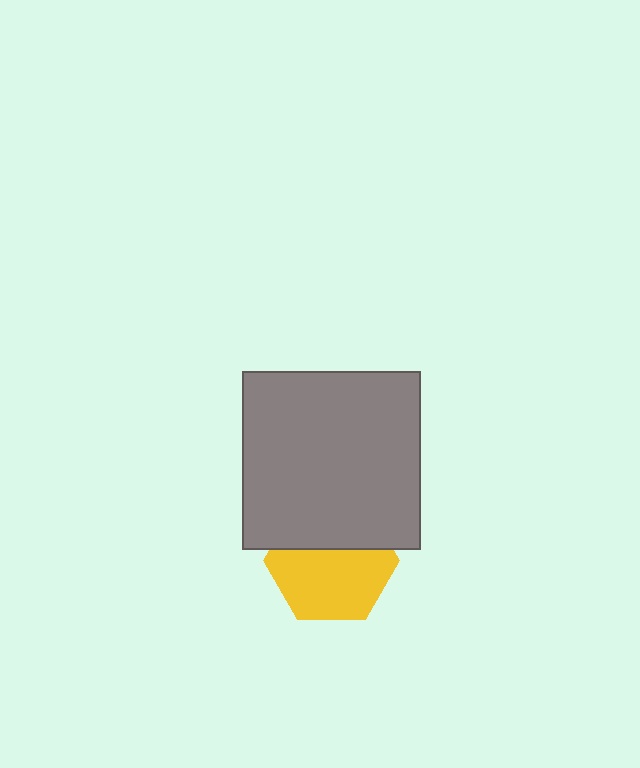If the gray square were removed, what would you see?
You would see the complete yellow hexagon.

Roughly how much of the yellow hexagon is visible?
About half of it is visible (roughly 62%).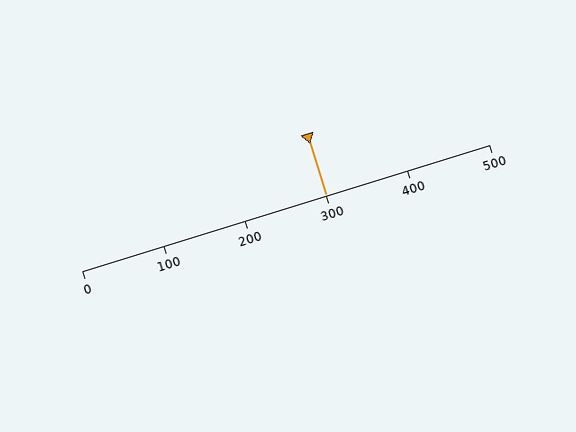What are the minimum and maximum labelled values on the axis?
The axis runs from 0 to 500.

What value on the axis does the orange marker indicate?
The marker indicates approximately 300.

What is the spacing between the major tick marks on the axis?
The major ticks are spaced 100 apart.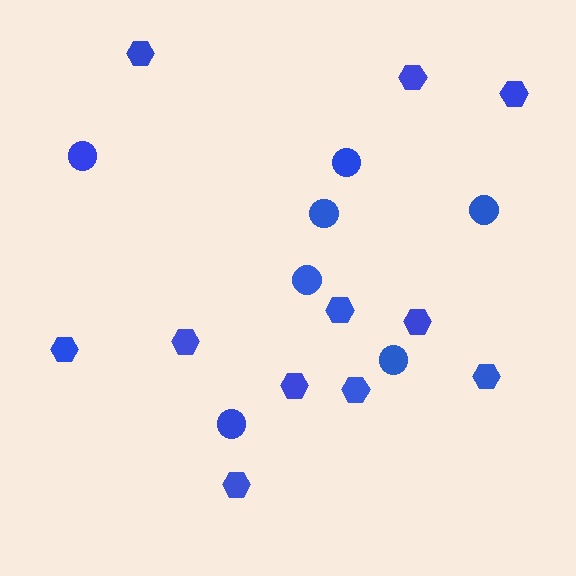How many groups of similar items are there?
There are 2 groups: one group of hexagons (11) and one group of circles (7).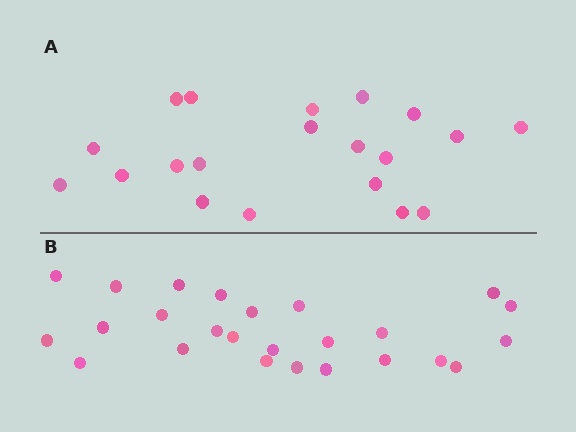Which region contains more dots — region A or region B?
Region B (the bottom region) has more dots.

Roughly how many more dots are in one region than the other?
Region B has about 5 more dots than region A.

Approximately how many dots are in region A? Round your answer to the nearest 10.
About 20 dots.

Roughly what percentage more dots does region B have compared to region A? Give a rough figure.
About 25% more.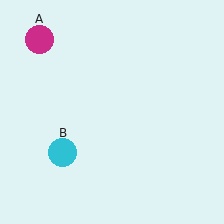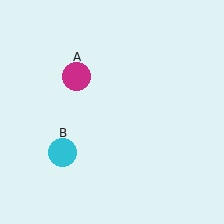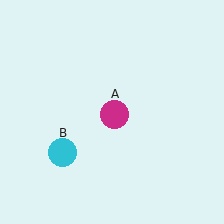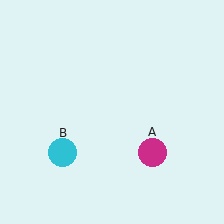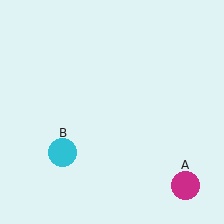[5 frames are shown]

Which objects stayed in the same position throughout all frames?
Cyan circle (object B) remained stationary.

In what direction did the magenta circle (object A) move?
The magenta circle (object A) moved down and to the right.